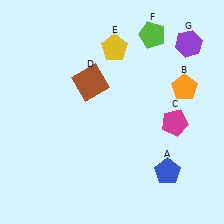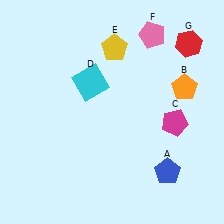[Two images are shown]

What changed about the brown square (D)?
In Image 1, D is brown. In Image 2, it changed to cyan.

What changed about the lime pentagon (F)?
In Image 1, F is lime. In Image 2, it changed to pink.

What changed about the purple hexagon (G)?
In Image 1, G is purple. In Image 2, it changed to red.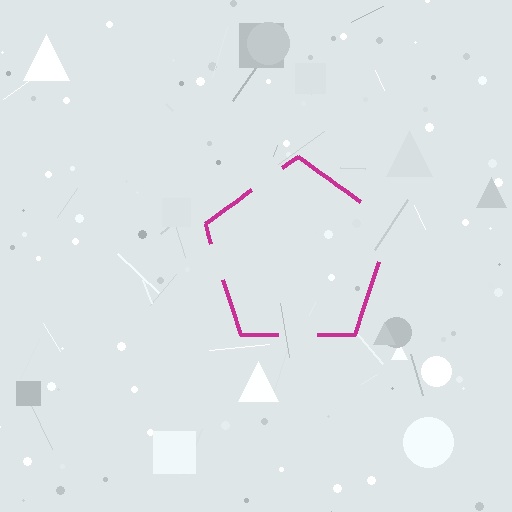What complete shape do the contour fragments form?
The contour fragments form a pentagon.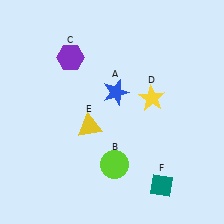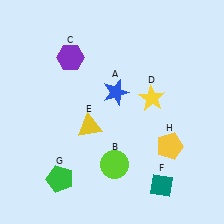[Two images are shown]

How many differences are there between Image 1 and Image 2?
There are 2 differences between the two images.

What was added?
A green pentagon (G), a yellow pentagon (H) were added in Image 2.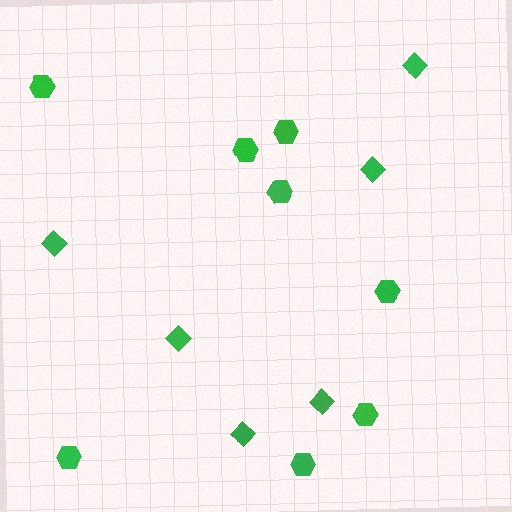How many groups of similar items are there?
There are 2 groups: one group of hexagons (8) and one group of diamonds (6).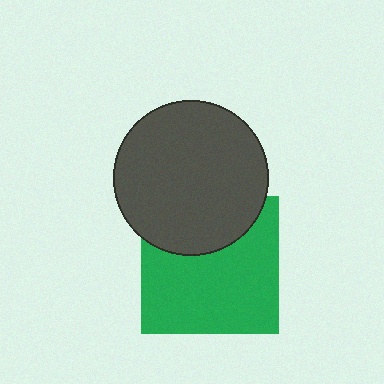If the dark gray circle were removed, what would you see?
You would see the complete green square.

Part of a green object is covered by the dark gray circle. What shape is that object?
It is a square.